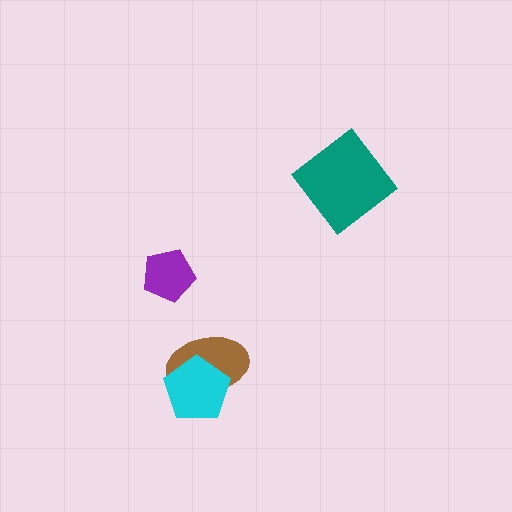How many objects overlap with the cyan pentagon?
1 object overlaps with the cyan pentagon.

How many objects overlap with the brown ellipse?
1 object overlaps with the brown ellipse.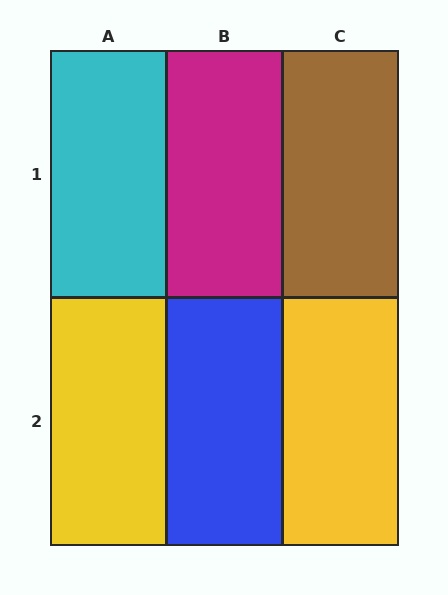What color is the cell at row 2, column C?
Yellow.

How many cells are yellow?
2 cells are yellow.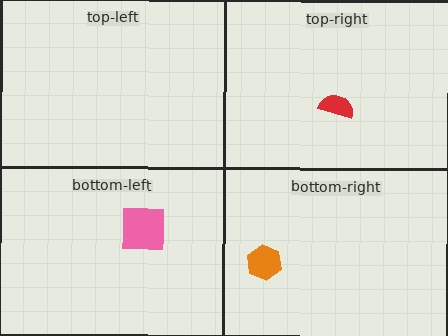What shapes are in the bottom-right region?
The orange hexagon.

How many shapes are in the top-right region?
1.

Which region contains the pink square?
The bottom-left region.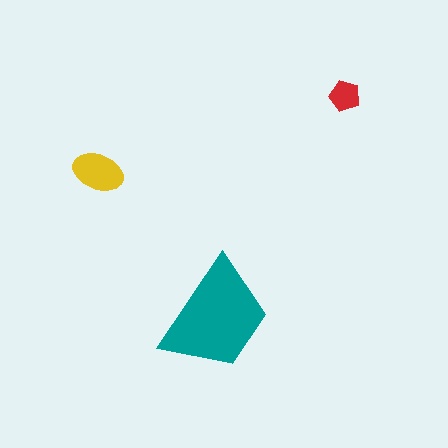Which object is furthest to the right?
The red pentagon is rightmost.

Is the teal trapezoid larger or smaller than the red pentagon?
Larger.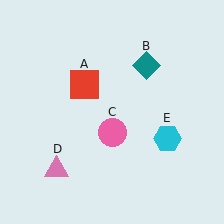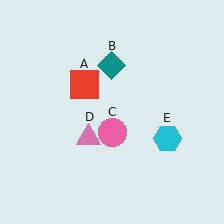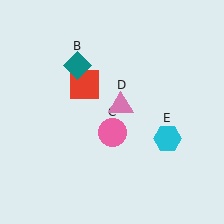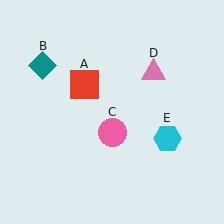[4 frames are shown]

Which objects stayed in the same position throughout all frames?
Red square (object A) and pink circle (object C) and cyan hexagon (object E) remained stationary.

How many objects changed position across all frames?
2 objects changed position: teal diamond (object B), pink triangle (object D).